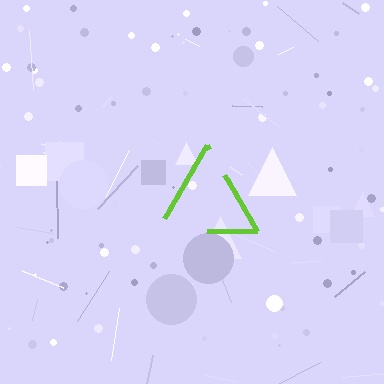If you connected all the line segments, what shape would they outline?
They would outline a triangle.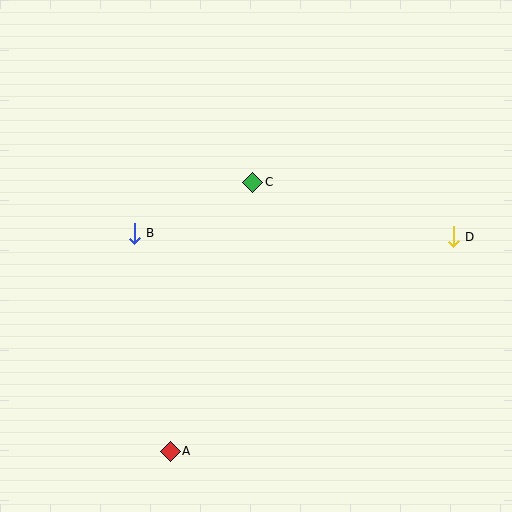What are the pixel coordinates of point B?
Point B is at (134, 233).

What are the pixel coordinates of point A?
Point A is at (170, 451).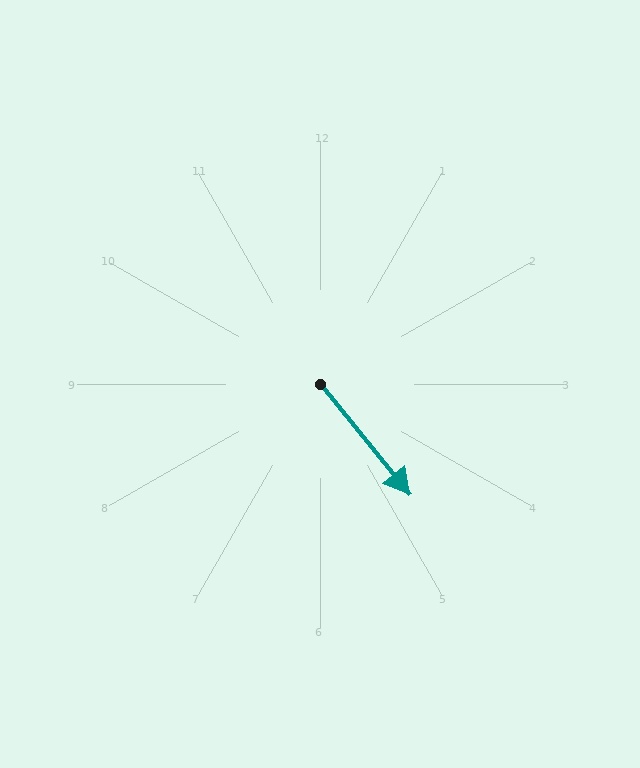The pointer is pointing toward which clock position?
Roughly 5 o'clock.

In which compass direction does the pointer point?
Southeast.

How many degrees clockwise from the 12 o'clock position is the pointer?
Approximately 141 degrees.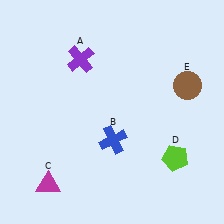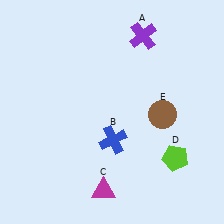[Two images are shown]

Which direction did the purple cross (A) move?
The purple cross (A) moved right.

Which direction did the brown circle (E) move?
The brown circle (E) moved down.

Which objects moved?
The objects that moved are: the purple cross (A), the magenta triangle (C), the brown circle (E).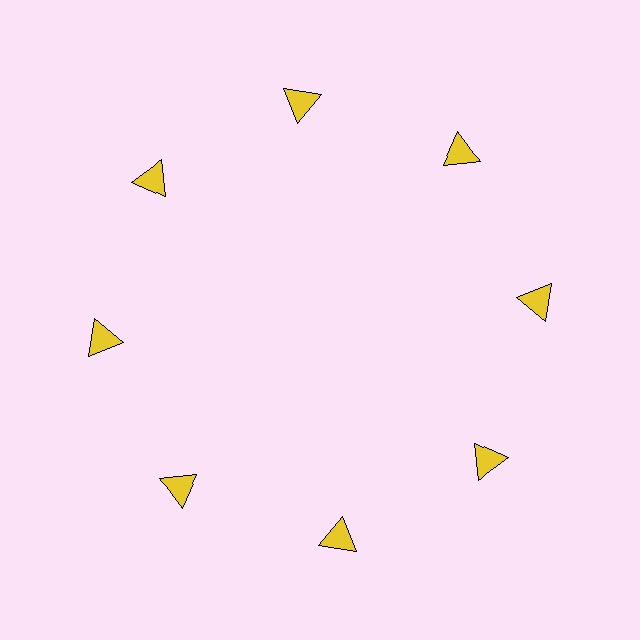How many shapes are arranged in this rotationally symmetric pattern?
There are 8 shapes, arranged in 8 groups of 1.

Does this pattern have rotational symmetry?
Yes, this pattern has 8-fold rotational symmetry. It looks the same after rotating 45 degrees around the center.